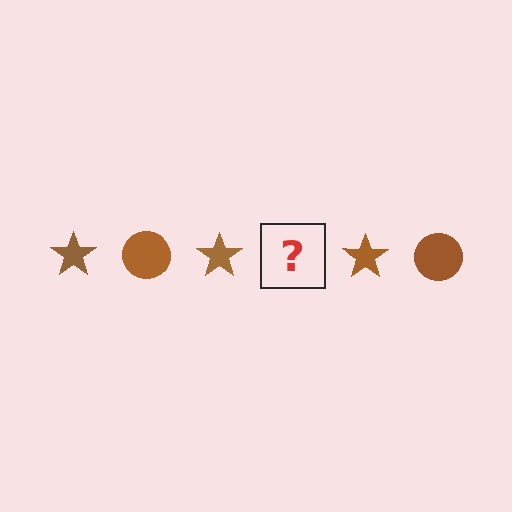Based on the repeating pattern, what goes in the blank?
The blank should be a brown circle.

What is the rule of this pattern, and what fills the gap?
The rule is that the pattern cycles through star, circle shapes in brown. The gap should be filled with a brown circle.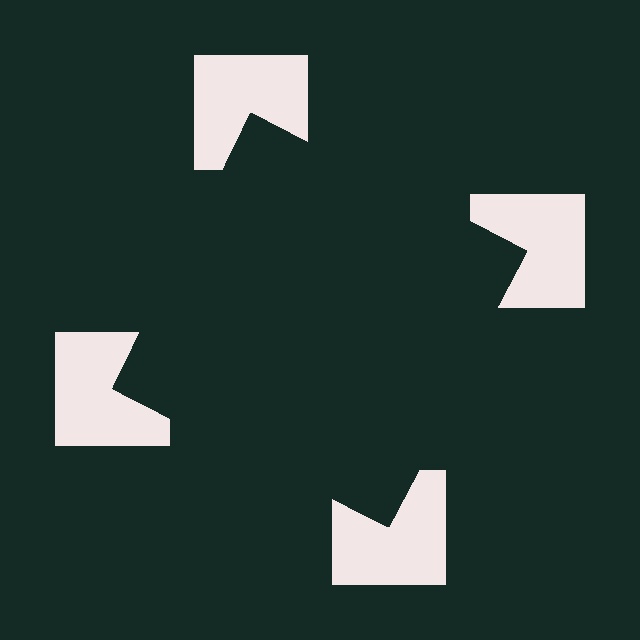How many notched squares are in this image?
There are 4 — one at each vertex of the illusory square.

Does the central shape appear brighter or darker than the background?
It typically appears slightly darker than the background, even though no actual brightness change is drawn.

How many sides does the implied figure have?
4 sides.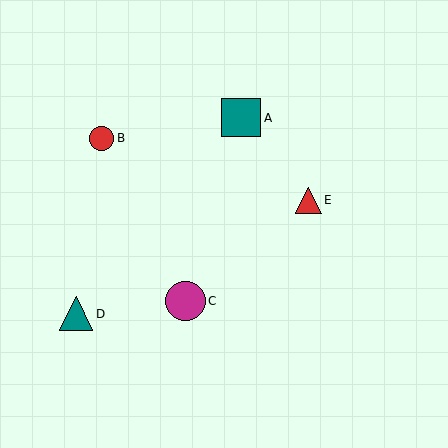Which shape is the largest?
The magenta circle (labeled C) is the largest.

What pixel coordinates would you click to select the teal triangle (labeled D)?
Click at (76, 314) to select the teal triangle D.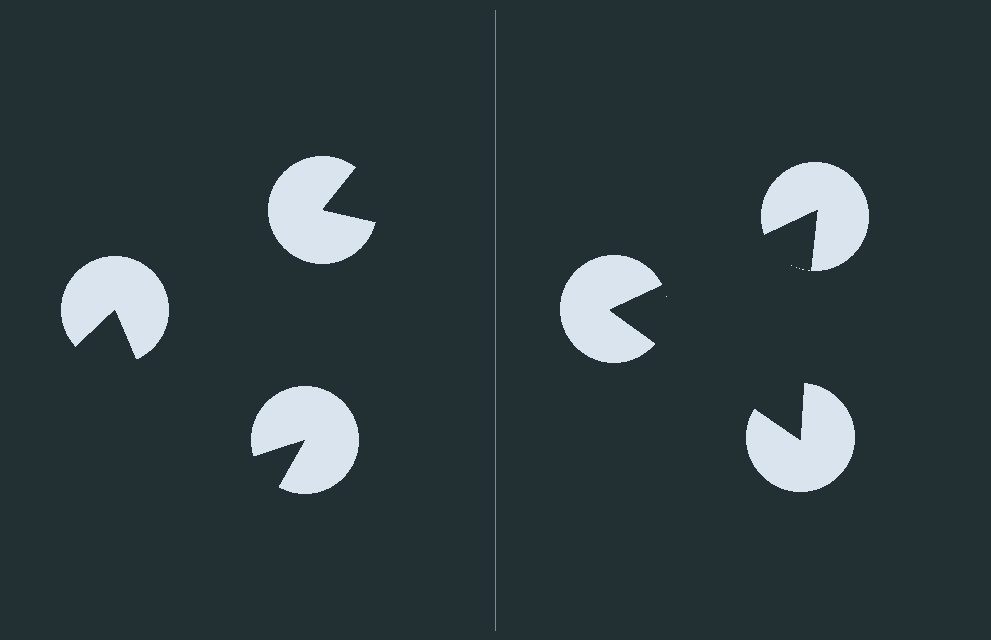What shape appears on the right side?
An illusory triangle.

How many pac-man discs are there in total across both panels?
6 — 3 on each side.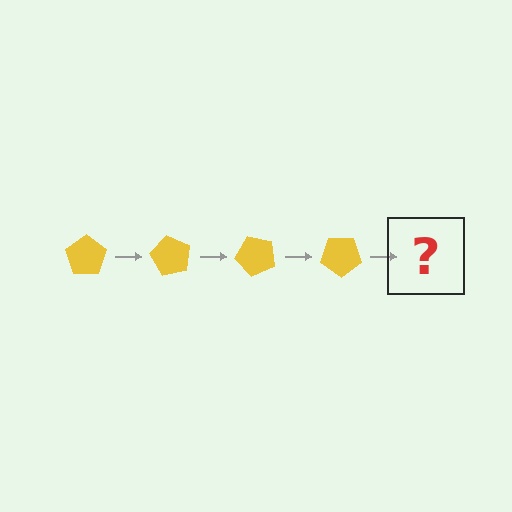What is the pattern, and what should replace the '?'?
The pattern is that the pentagon rotates 60 degrees each step. The '?' should be a yellow pentagon rotated 240 degrees.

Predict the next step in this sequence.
The next step is a yellow pentagon rotated 240 degrees.